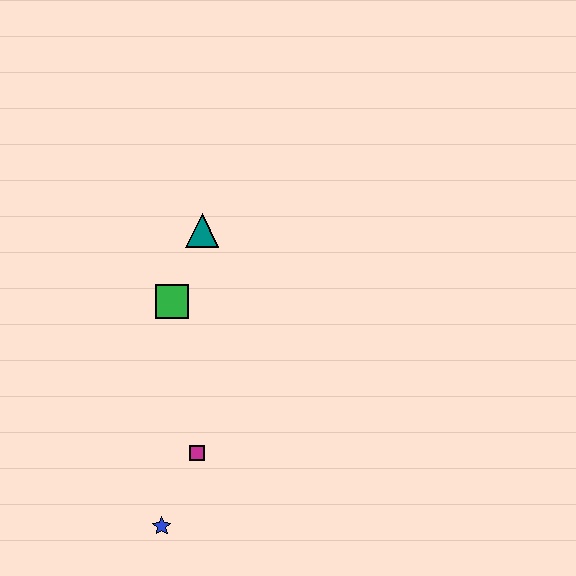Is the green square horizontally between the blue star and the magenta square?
Yes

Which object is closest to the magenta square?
The blue star is closest to the magenta square.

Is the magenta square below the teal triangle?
Yes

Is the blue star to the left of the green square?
Yes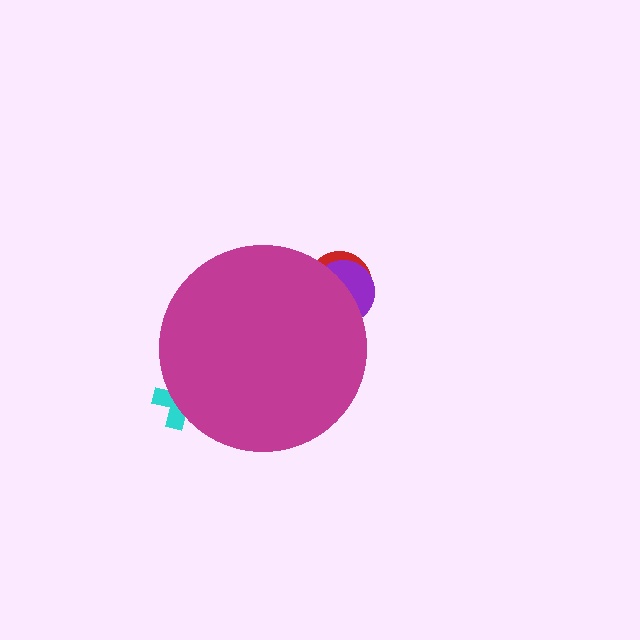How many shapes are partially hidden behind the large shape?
3 shapes are partially hidden.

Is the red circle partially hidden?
Yes, the red circle is partially hidden behind the magenta circle.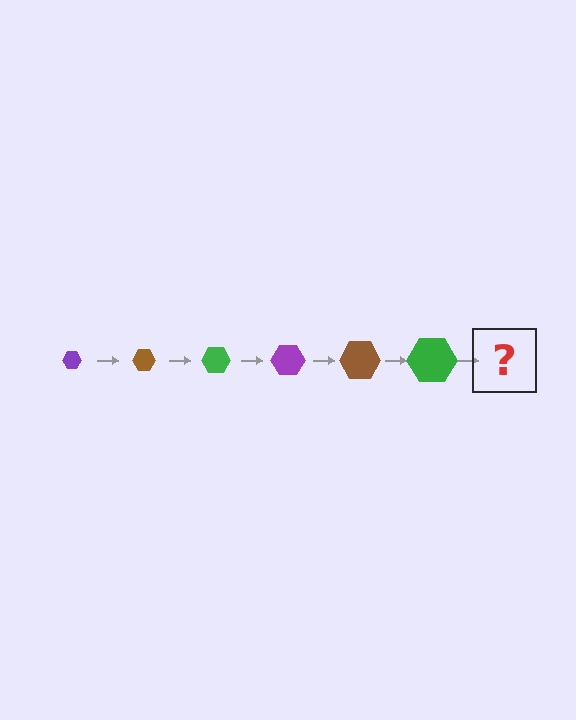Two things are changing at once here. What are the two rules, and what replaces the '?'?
The two rules are that the hexagon grows larger each step and the color cycles through purple, brown, and green. The '?' should be a purple hexagon, larger than the previous one.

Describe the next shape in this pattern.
It should be a purple hexagon, larger than the previous one.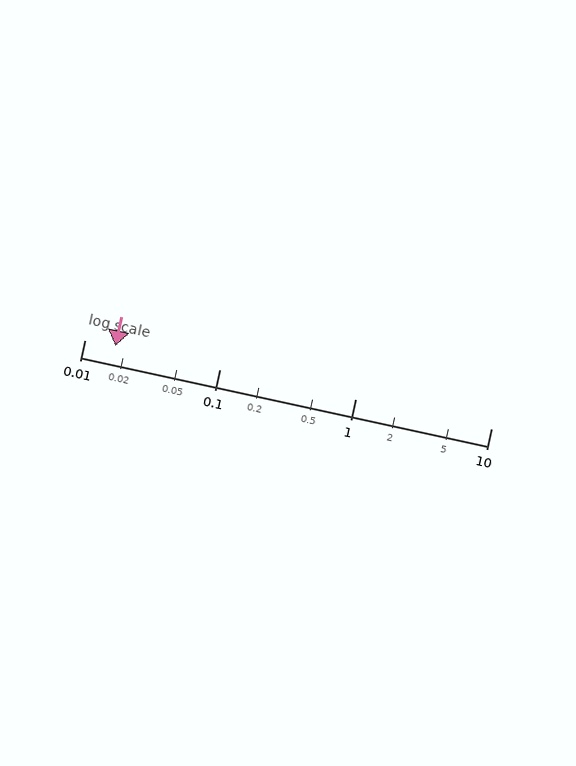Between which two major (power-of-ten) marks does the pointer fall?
The pointer is between 0.01 and 0.1.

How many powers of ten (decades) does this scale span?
The scale spans 3 decades, from 0.01 to 10.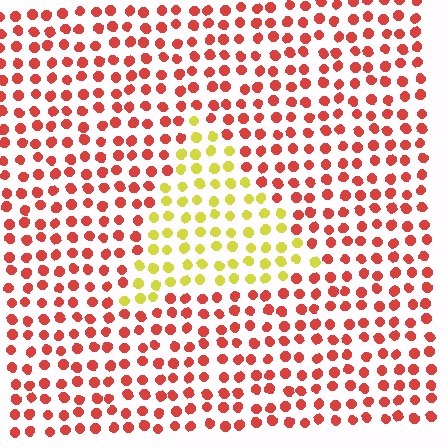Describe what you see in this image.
The image is filled with small red elements in a uniform arrangement. A triangle-shaped region is visible where the elements are tinted to a slightly different hue, forming a subtle color boundary.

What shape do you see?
I see a triangle.